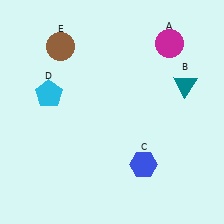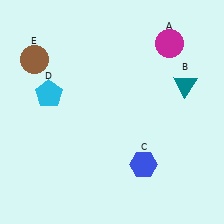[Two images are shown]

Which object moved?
The brown circle (E) moved left.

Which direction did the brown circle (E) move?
The brown circle (E) moved left.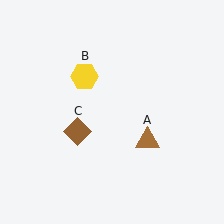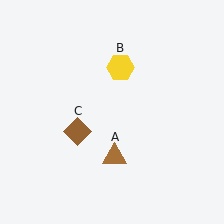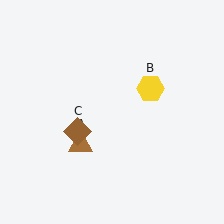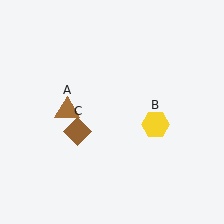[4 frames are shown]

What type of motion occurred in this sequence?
The brown triangle (object A), yellow hexagon (object B) rotated clockwise around the center of the scene.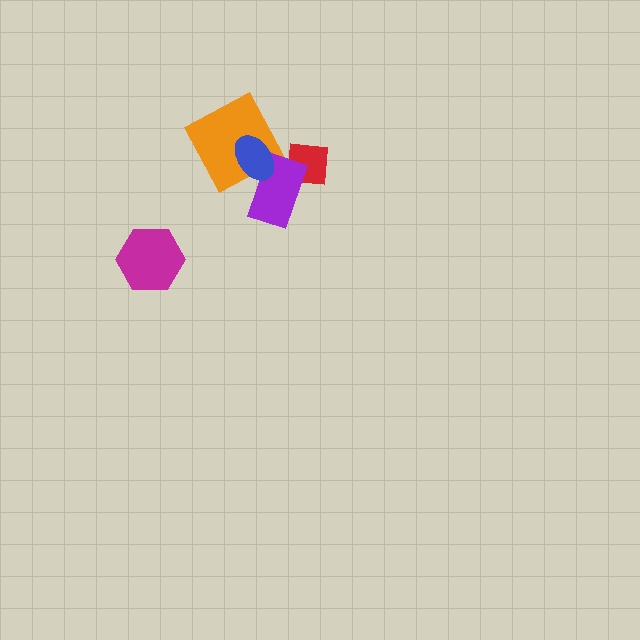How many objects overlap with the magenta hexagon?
0 objects overlap with the magenta hexagon.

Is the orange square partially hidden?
Yes, it is partially covered by another shape.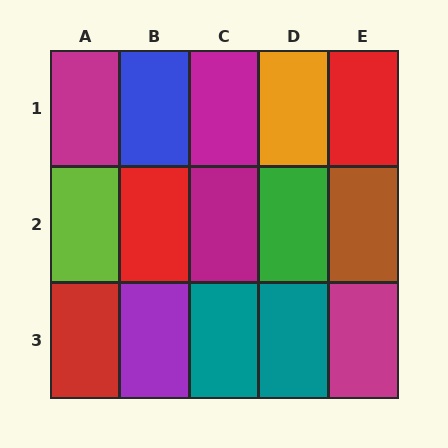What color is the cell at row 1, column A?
Magenta.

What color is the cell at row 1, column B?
Blue.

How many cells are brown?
1 cell is brown.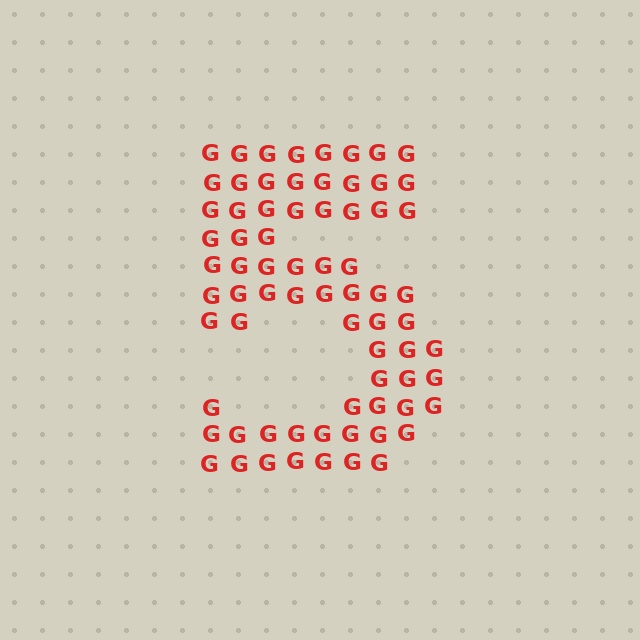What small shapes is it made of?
It is made of small letter G's.